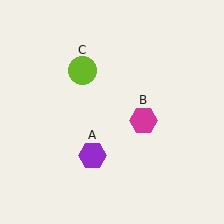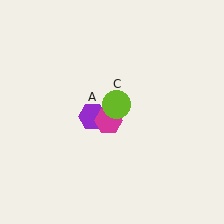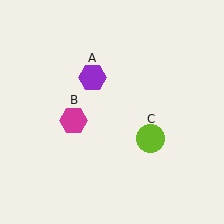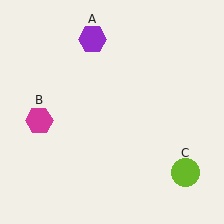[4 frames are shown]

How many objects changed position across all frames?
3 objects changed position: purple hexagon (object A), magenta hexagon (object B), lime circle (object C).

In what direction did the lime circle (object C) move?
The lime circle (object C) moved down and to the right.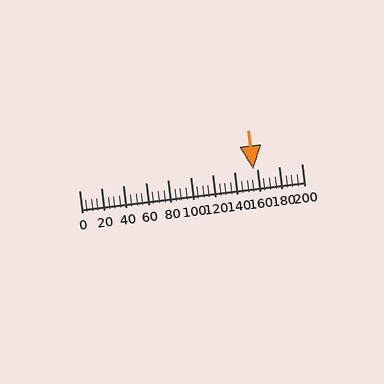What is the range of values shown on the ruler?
The ruler shows values from 0 to 200.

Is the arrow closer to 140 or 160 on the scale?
The arrow is closer to 160.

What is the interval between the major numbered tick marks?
The major tick marks are spaced 20 units apart.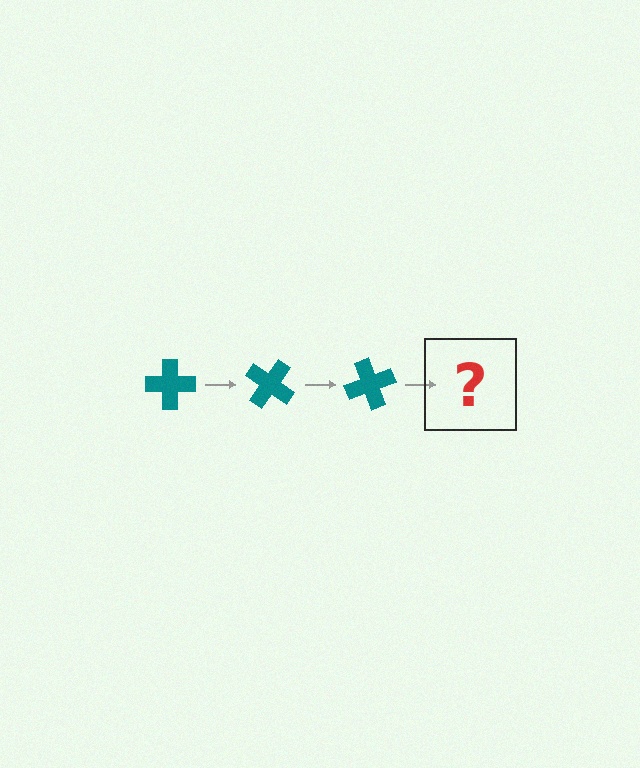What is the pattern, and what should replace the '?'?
The pattern is that the cross rotates 35 degrees each step. The '?' should be a teal cross rotated 105 degrees.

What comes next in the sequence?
The next element should be a teal cross rotated 105 degrees.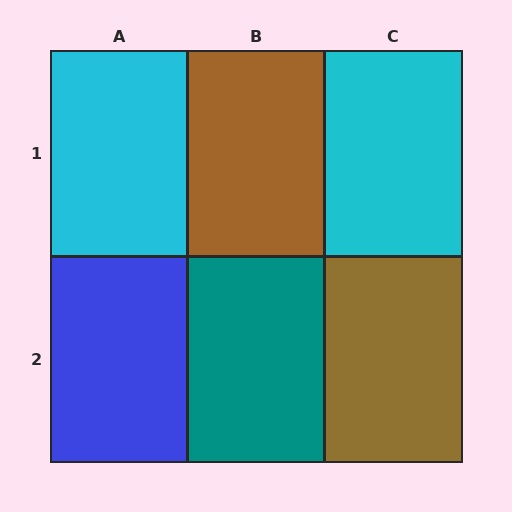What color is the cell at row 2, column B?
Teal.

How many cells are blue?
1 cell is blue.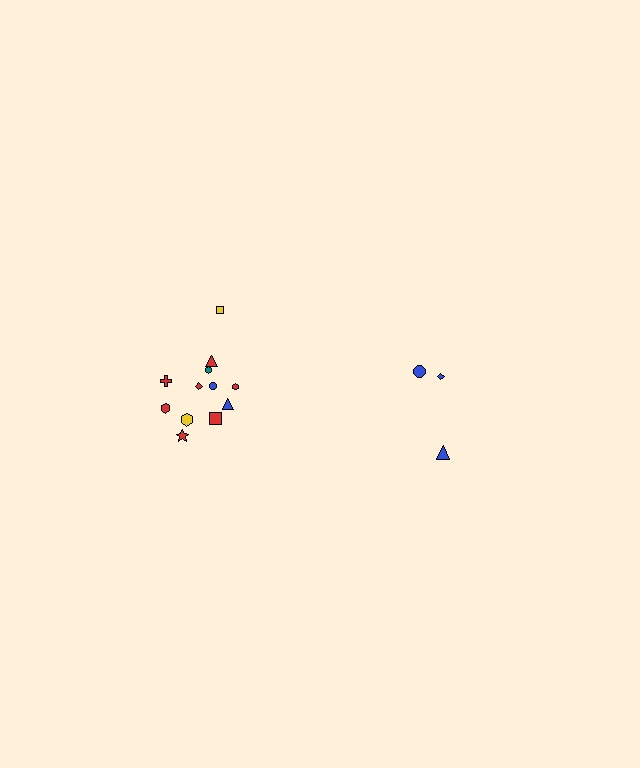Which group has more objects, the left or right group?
The left group.